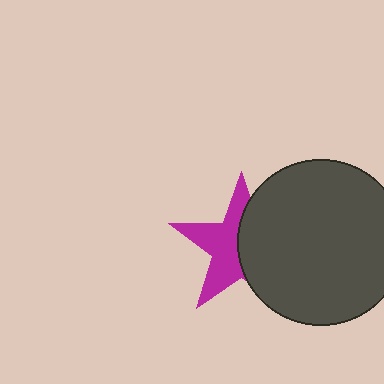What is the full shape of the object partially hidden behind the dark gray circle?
The partially hidden object is a magenta star.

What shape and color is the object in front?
The object in front is a dark gray circle.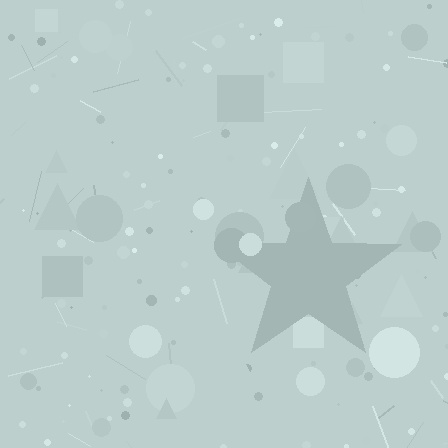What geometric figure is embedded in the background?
A star is embedded in the background.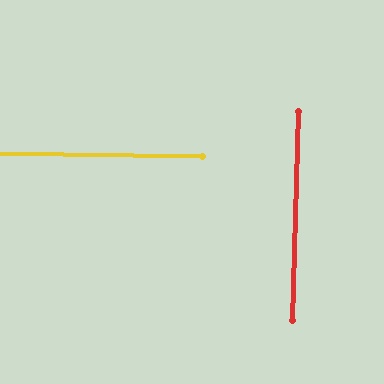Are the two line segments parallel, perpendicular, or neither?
Perpendicular — they meet at approximately 89°.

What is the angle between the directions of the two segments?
Approximately 89 degrees.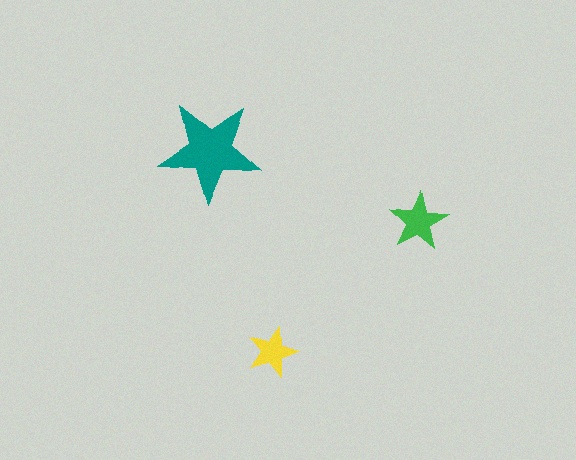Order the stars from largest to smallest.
the teal one, the green one, the yellow one.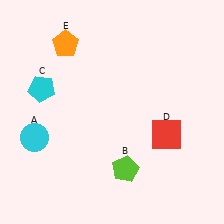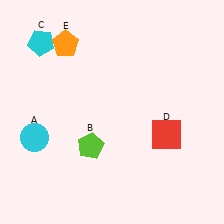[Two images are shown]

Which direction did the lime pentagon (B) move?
The lime pentagon (B) moved left.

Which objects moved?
The objects that moved are: the lime pentagon (B), the cyan pentagon (C).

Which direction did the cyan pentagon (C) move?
The cyan pentagon (C) moved up.